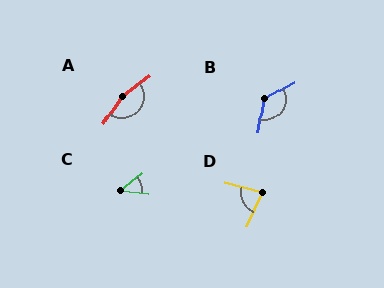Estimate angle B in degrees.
Approximately 127 degrees.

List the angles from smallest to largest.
C (45°), D (79°), B (127°), A (159°).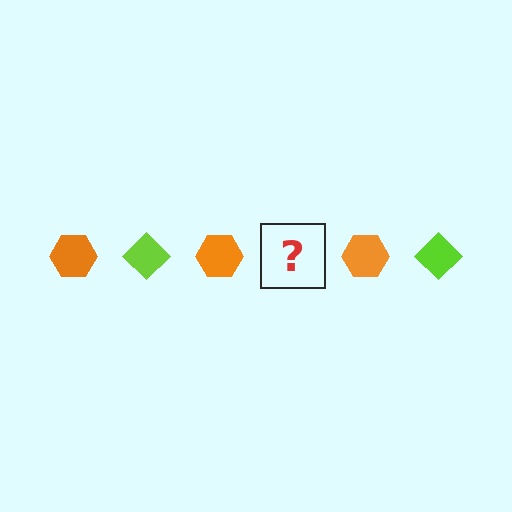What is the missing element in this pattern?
The missing element is a lime diamond.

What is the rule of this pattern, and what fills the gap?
The rule is that the pattern alternates between orange hexagon and lime diamond. The gap should be filled with a lime diamond.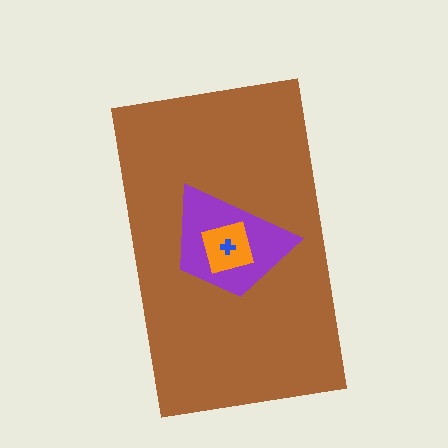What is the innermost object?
The blue cross.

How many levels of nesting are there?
4.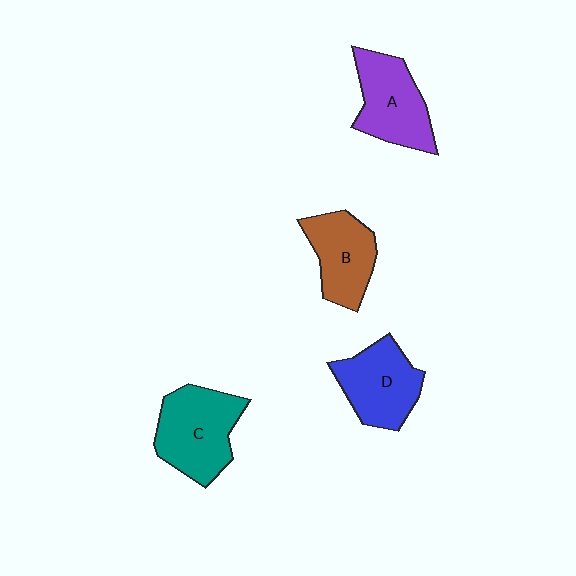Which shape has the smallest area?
Shape B (brown).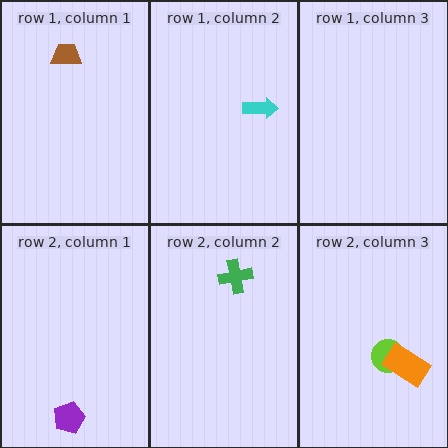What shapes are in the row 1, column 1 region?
The brown trapezoid.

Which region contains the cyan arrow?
The row 1, column 2 region.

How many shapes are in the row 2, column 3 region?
2.